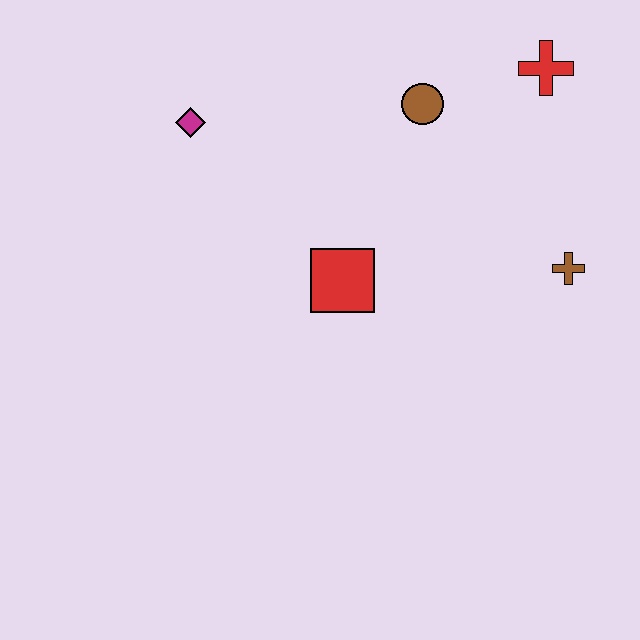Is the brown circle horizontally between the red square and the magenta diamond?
No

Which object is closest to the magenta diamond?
The red square is closest to the magenta diamond.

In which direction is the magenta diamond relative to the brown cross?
The magenta diamond is to the left of the brown cross.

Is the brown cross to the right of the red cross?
Yes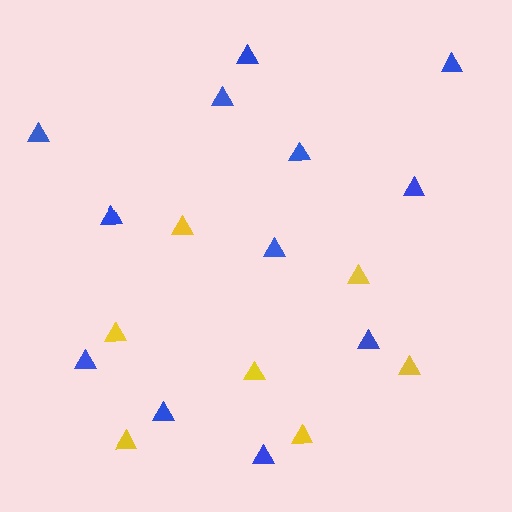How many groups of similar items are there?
There are 2 groups: one group of yellow triangles (7) and one group of blue triangles (12).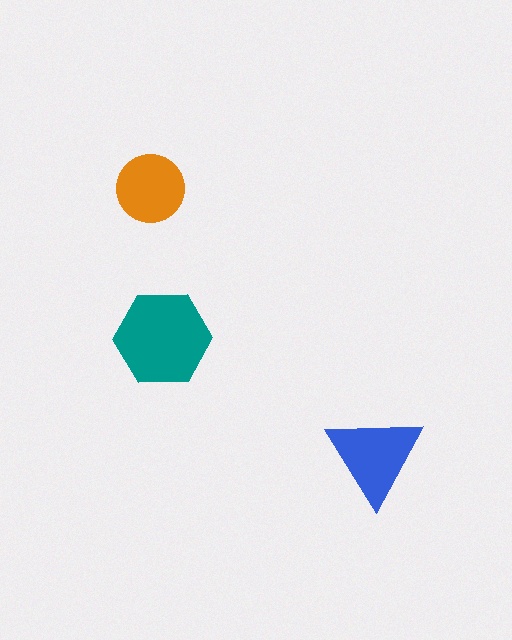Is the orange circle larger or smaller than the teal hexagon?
Smaller.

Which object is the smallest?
The orange circle.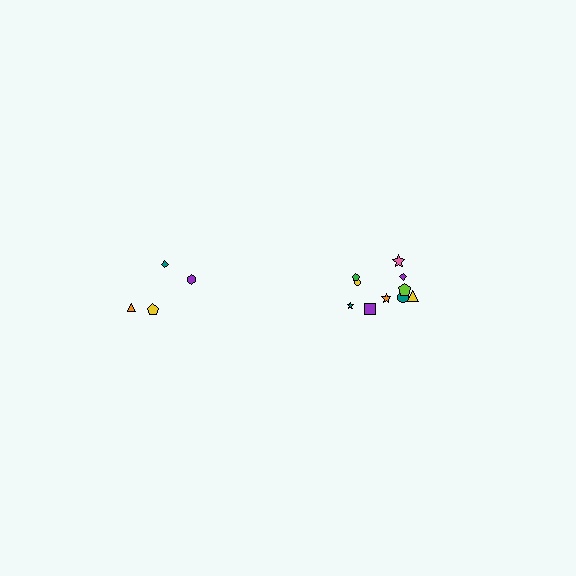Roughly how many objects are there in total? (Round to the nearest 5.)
Roughly 15 objects in total.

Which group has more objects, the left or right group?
The right group.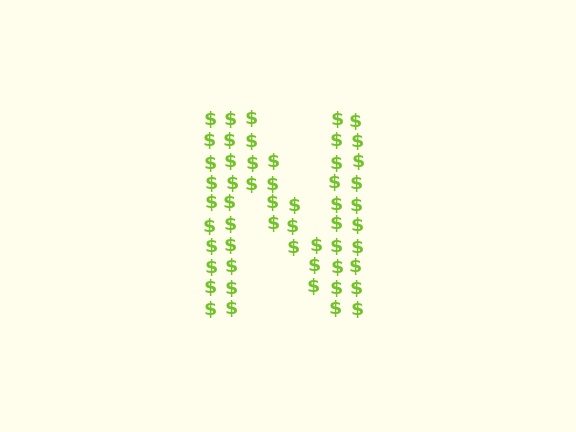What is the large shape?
The large shape is the letter N.